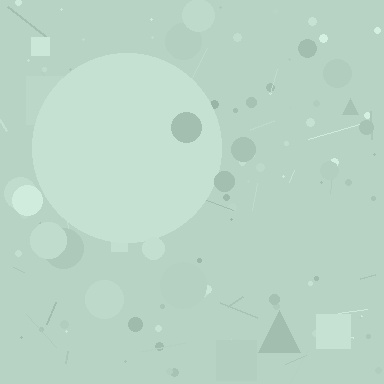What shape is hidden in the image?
A circle is hidden in the image.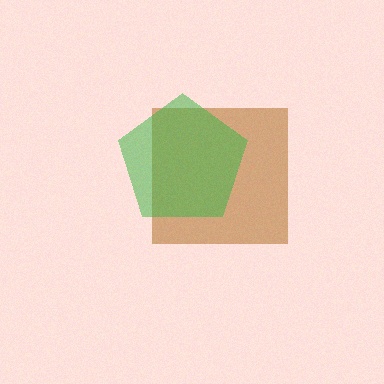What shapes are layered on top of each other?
The layered shapes are: a brown square, a green pentagon.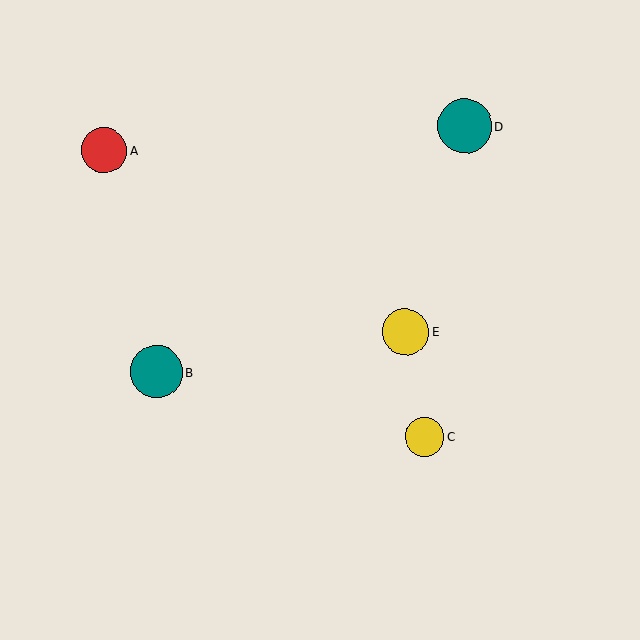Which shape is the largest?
The teal circle (labeled D) is the largest.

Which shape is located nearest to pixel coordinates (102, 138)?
The red circle (labeled A) at (104, 150) is nearest to that location.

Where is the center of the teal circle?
The center of the teal circle is at (465, 126).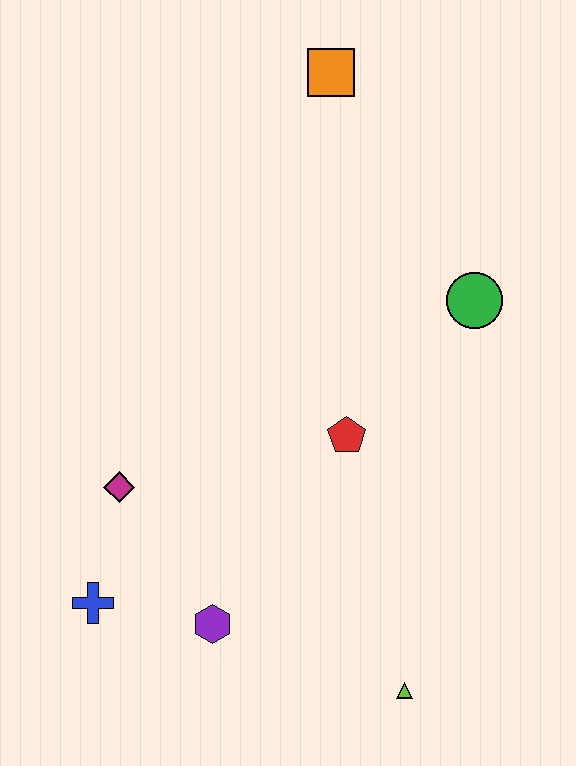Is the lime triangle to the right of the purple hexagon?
Yes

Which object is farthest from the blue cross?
The orange square is farthest from the blue cross.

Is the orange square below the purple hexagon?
No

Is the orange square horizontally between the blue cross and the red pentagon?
Yes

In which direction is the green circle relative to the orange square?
The green circle is below the orange square.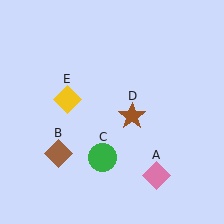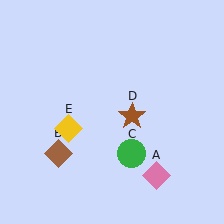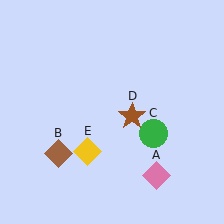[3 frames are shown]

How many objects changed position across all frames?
2 objects changed position: green circle (object C), yellow diamond (object E).